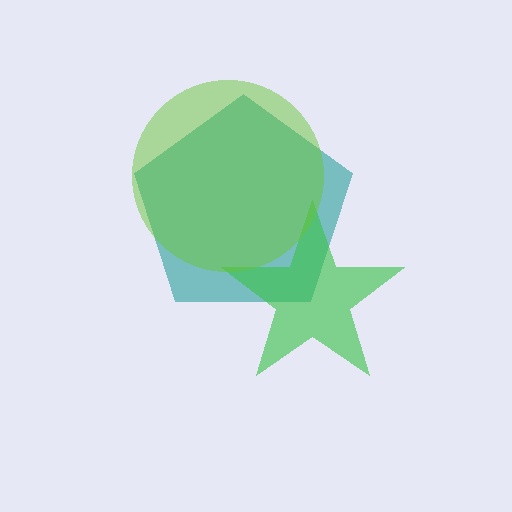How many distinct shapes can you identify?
There are 3 distinct shapes: a teal pentagon, a green star, a lime circle.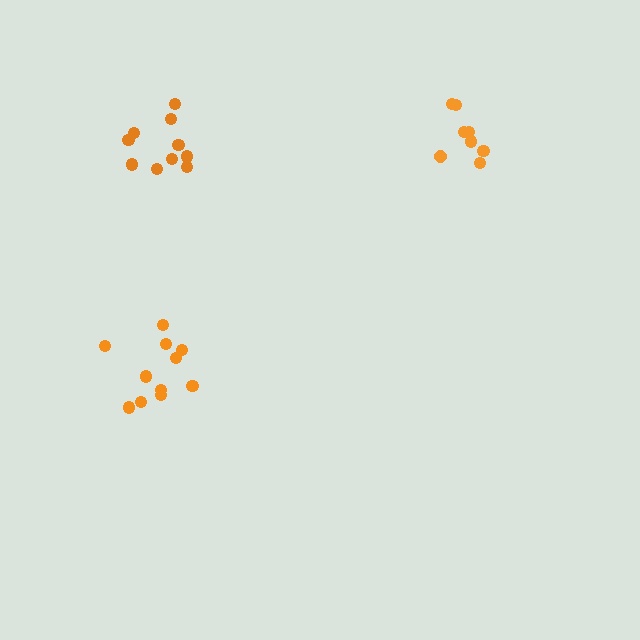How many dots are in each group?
Group 1: 10 dots, Group 2: 11 dots, Group 3: 8 dots (29 total).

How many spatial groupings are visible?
There are 3 spatial groupings.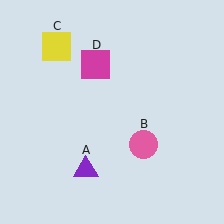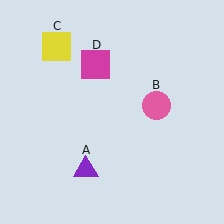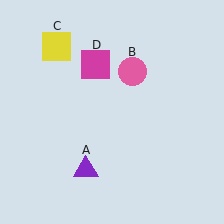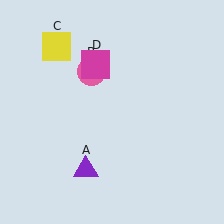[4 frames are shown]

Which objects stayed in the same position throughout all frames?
Purple triangle (object A) and yellow square (object C) and magenta square (object D) remained stationary.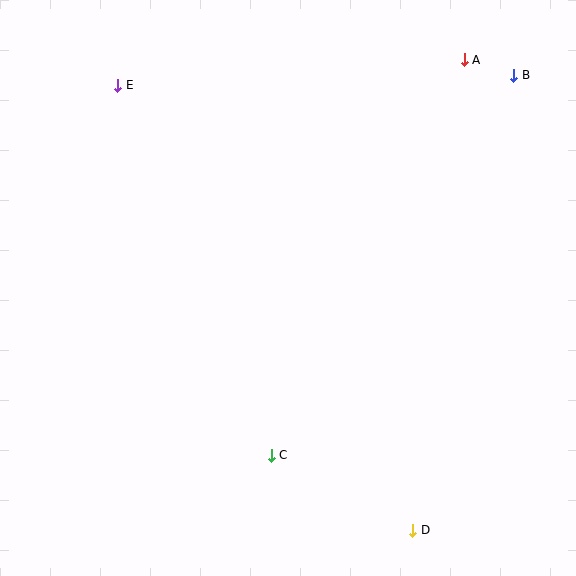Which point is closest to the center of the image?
Point C at (271, 455) is closest to the center.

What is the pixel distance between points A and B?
The distance between A and B is 52 pixels.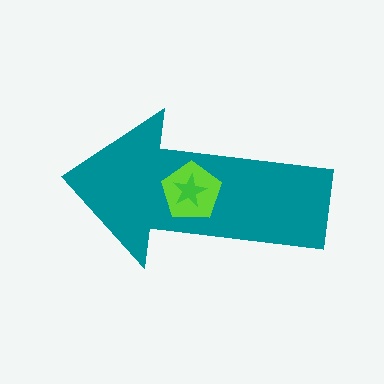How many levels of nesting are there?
3.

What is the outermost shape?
The teal arrow.